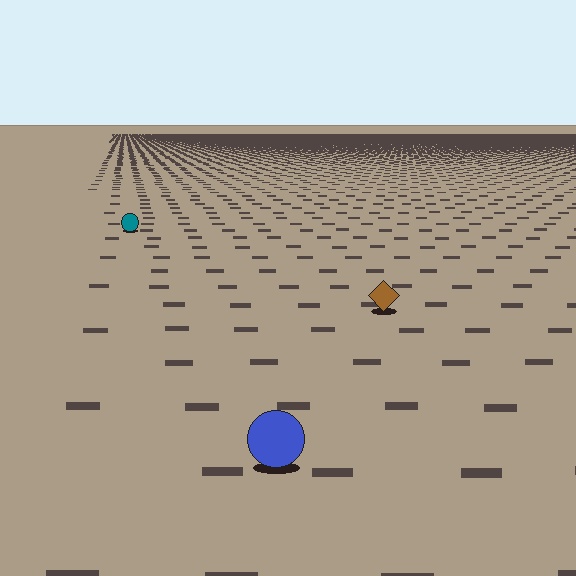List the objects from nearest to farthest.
From nearest to farthest: the blue circle, the brown diamond, the teal circle.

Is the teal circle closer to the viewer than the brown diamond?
No. The brown diamond is closer — you can tell from the texture gradient: the ground texture is coarser near it.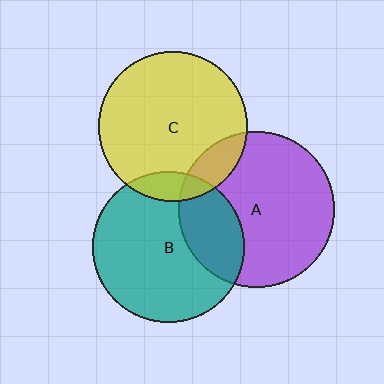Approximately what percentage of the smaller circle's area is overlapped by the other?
Approximately 15%.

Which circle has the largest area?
Circle A (purple).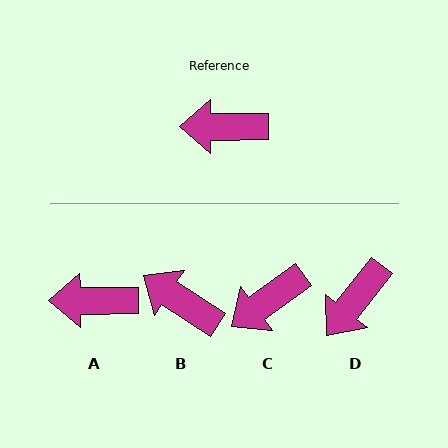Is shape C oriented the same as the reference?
No, it is off by about 36 degrees.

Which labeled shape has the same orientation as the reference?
A.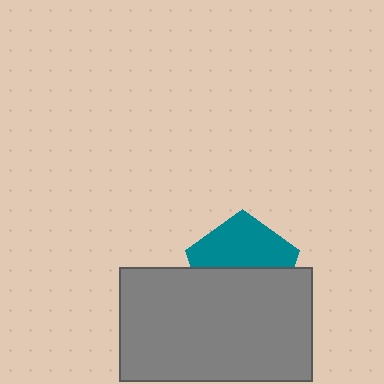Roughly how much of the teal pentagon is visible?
About half of it is visible (roughly 48%).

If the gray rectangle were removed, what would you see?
You would see the complete teal pentagon.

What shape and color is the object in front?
The object in front is a gray rectangle.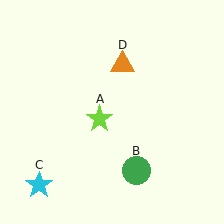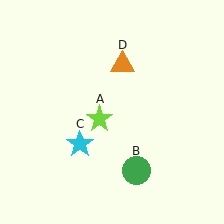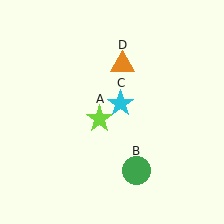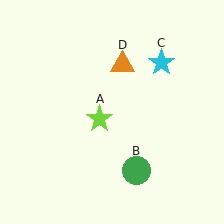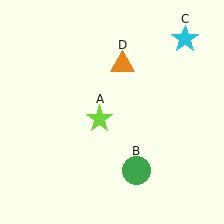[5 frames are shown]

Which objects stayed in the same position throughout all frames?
Lime star (object A) and green circle (object B) and orange triangle (object D) remained stationary.